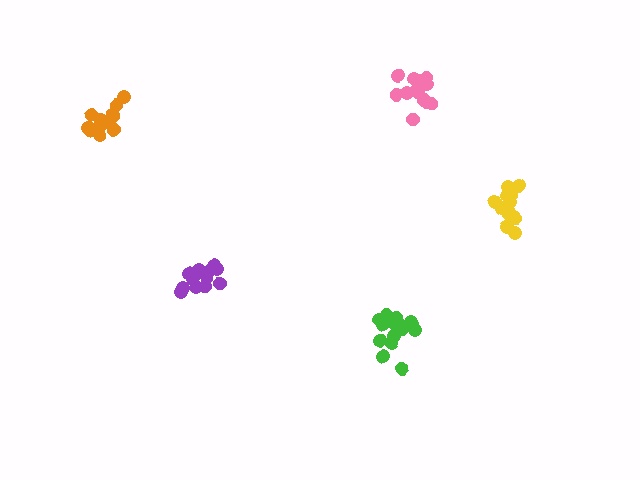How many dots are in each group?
Group 1: 12 dots, Group 2: 15 dots, Group 3: 14 dots, Group 4: 14 dots, Group 5: 14 dots (69 total).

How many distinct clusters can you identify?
There are 5 distinct clusters.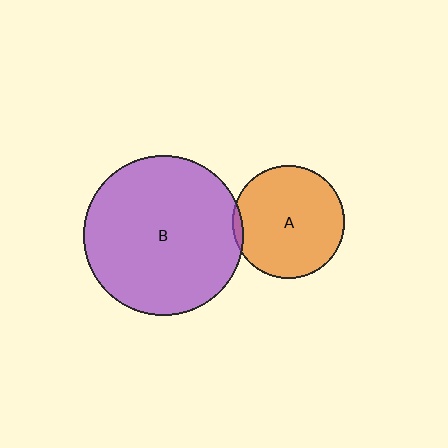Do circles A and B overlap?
Yes.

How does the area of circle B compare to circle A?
Approximately 2.0 times.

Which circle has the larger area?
Circle B (purple).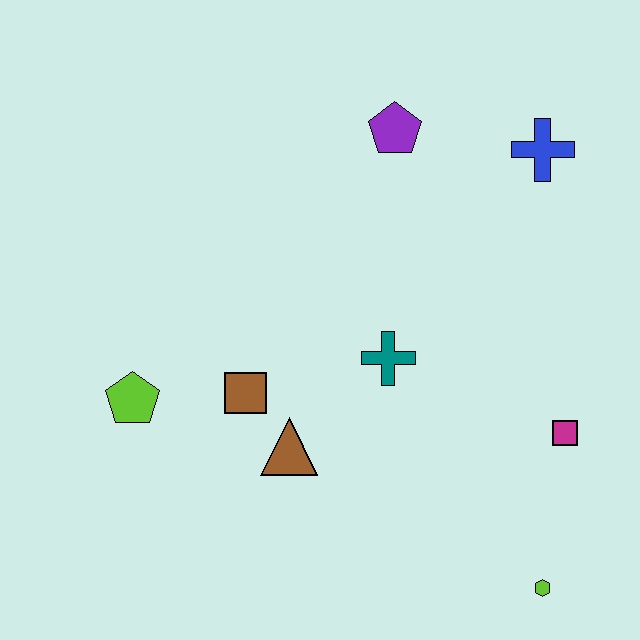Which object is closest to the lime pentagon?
The brown square is closest to the lime pentagon.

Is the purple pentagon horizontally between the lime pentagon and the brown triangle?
No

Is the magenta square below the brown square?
Yes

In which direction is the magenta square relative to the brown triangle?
The magenta square is to the right of the brown triangle.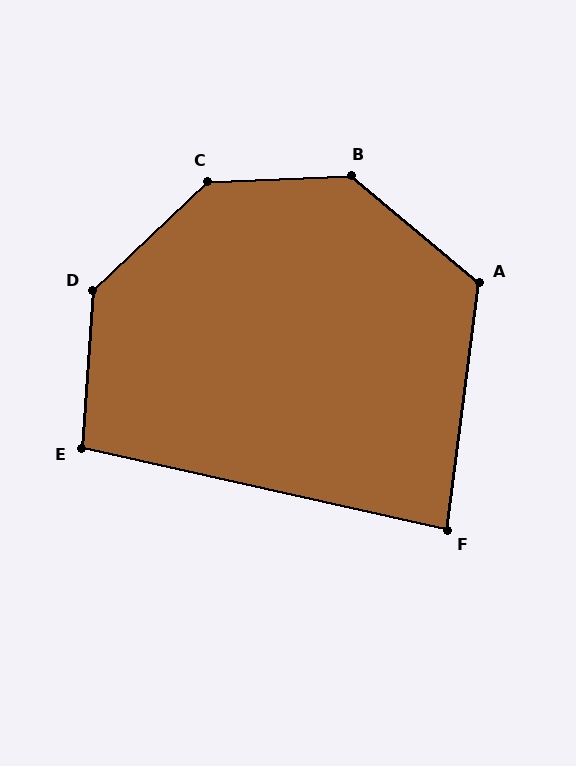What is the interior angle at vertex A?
Approximately 122 degrees (obtuse).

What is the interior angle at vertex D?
Approximately 137 degrees (obtuse).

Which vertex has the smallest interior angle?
F, at approximately 85 degrees.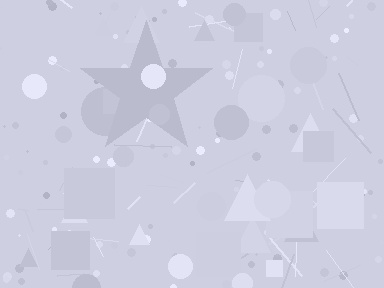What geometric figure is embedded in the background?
A star is embedded in the background.